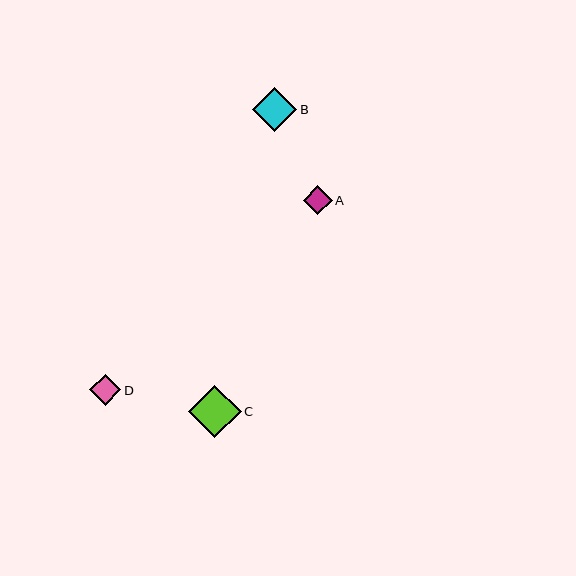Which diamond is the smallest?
Diamond A is the smallest with a size of approximately 29 pixels.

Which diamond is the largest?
Diamond C is the largest with a size of approximately 53 pixels.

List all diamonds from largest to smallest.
From largest to smallest: C, B, D, A.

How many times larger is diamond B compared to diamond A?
Diamond B is approximately 1.5 times the size of diamond A.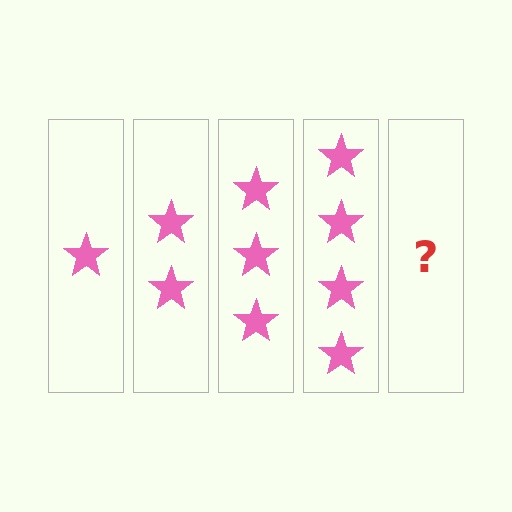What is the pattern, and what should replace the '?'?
The pattern is that each step adds one more star. The '?' should be 5 stars.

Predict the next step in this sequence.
The next step is 5 stars.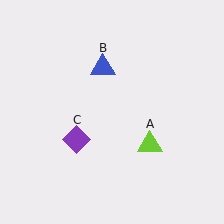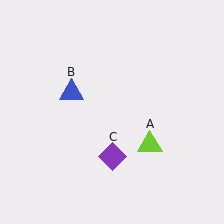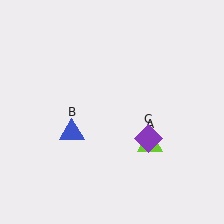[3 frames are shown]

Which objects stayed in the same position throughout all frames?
Lime triangle (object A) remained stationary.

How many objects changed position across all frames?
2 objects changed position: blue triangle (object B), purple diamond (object C).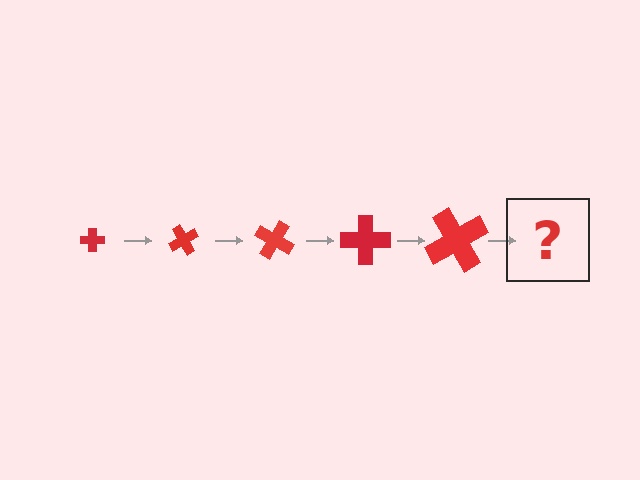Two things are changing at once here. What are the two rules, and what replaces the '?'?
The two rules are that the cross grows larger each step and it rotates 60 degrees each step. The '?' should be a cross, larger than the previous one and rotated 300 degrees from the start.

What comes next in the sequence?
The next element should be a cross, larger than the previous one and rotated 300 degrees from the start.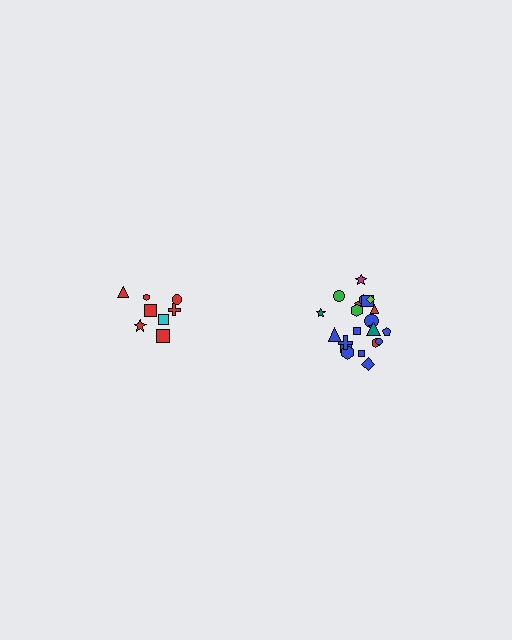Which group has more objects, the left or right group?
The right group.